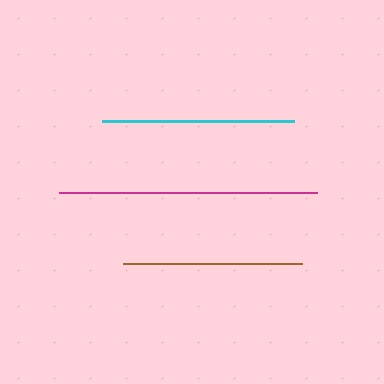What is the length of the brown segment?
The brown segment is approximately 179 pixels long.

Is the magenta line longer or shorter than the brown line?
The magenta line is longer than the brown line.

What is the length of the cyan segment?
The cyan segment is approximately 192 pixels long.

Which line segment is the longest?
The magenta line is the longest at approximately 257 pixels.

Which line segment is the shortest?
The brown line is the shortest at approximately 179 pixels.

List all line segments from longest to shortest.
From longest to shortest: magenta, cyan, brown.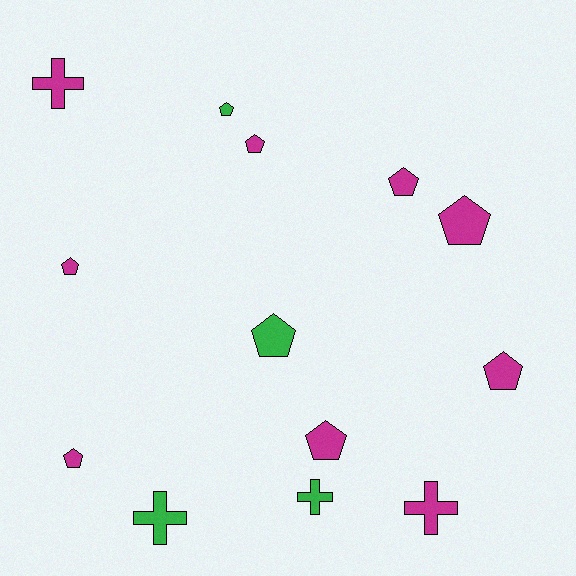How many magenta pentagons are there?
There are 7 magenta pentagons.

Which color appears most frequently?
Magenta, with 9 objects.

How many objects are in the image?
There are 13 objects.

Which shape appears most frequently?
Pentagon, with 9 objects.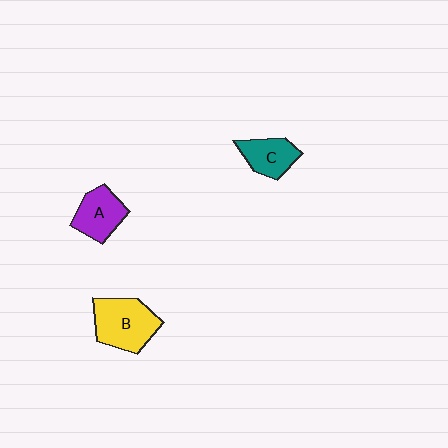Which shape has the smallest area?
Shape C (teal).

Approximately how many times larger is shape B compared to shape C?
Approximately 1.6 times.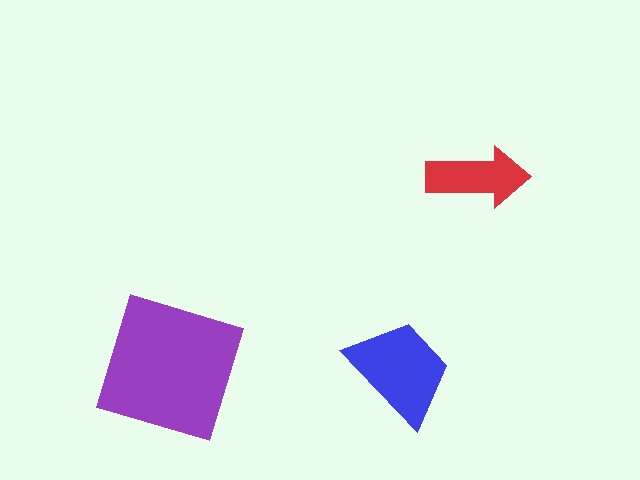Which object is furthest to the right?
The red arrow is rightmost.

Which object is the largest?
The purple square.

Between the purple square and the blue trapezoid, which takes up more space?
The purple square.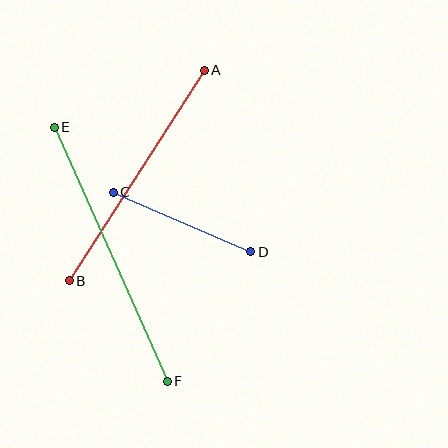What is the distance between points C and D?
The distance is approximately 150 pixels.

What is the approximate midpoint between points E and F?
The midpoint is at approximately (111, 254) pixels.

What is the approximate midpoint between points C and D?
The midpoint is at approximately (182, 222) pixels.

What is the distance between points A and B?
The distance is approximately 250 pixels.